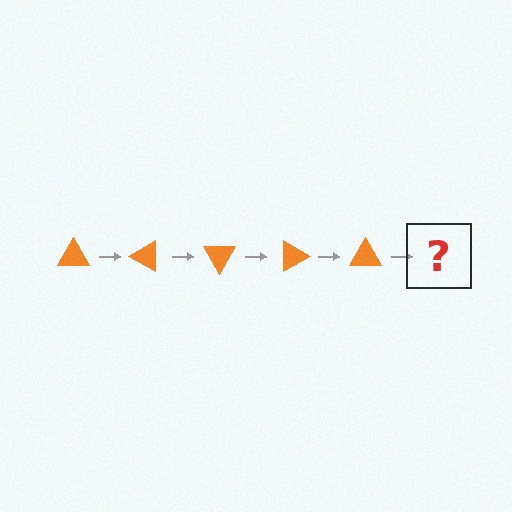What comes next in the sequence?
The next element should be an orange triangle rotated 150 degrees.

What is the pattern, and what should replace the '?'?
The pattern is that the triangle rotates 30 degrees each step. The '?' should be an orange triangle rotated 150 degrees.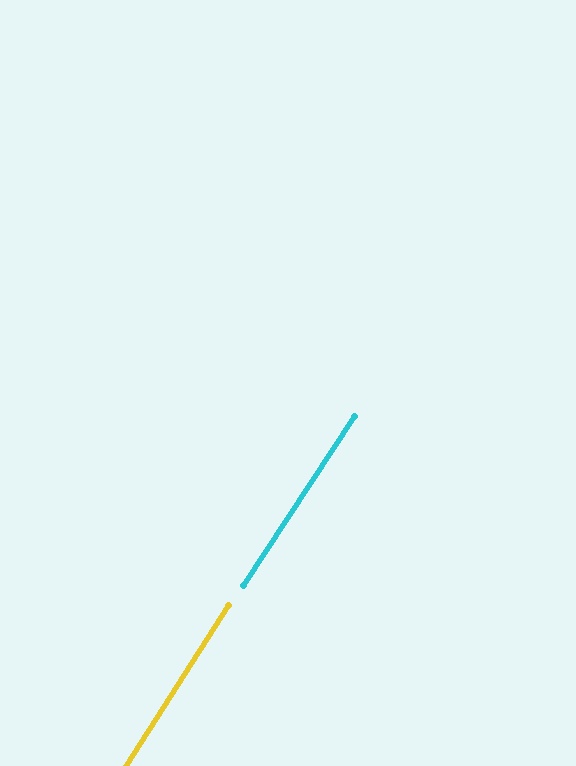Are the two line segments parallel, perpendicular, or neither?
Parallel — their directions differ by only 0.9°.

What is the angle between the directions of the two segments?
Approximately 1 degree.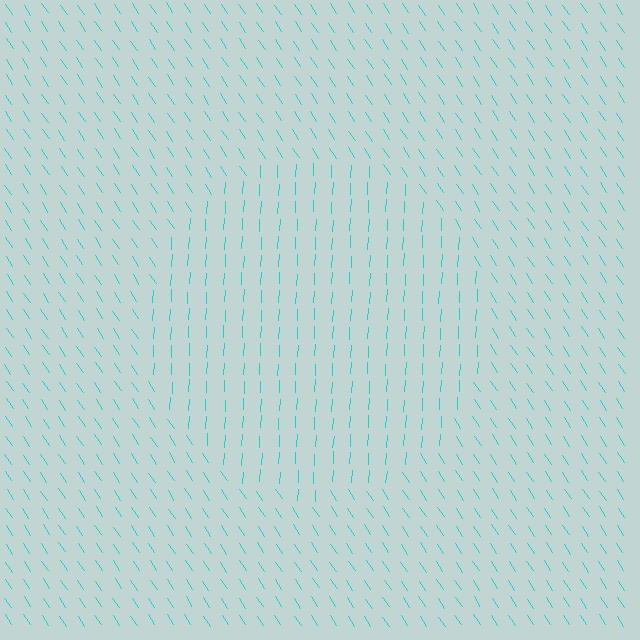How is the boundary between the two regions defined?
The boundary is defined purely by a change in line orientation (approximately 36 degrees difference). All lines are the same color and thickness.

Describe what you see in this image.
The image is filled with small cyan line segments. A circle region in the image has lines oriented differently from the surrounding lines, creating a visible texture boundary.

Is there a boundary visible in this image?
Yes, there is a texture boundary formed by a change in line orientation.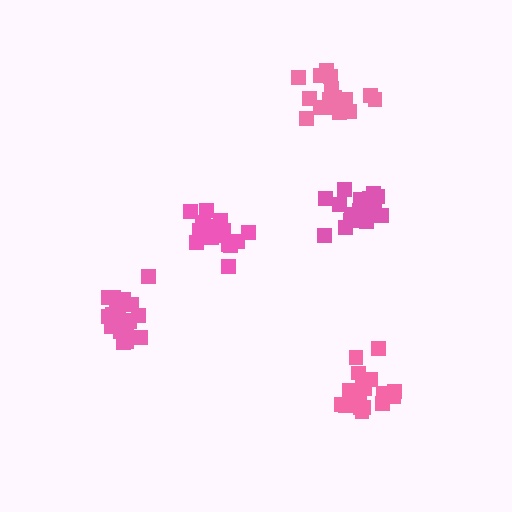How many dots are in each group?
Group 1: 18 dots, Group 2: 21 dots, Group 3: 18 dots, Group 4: 18 dots, Group 5: 21 dots (96 total).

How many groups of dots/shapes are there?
There are 5 groups.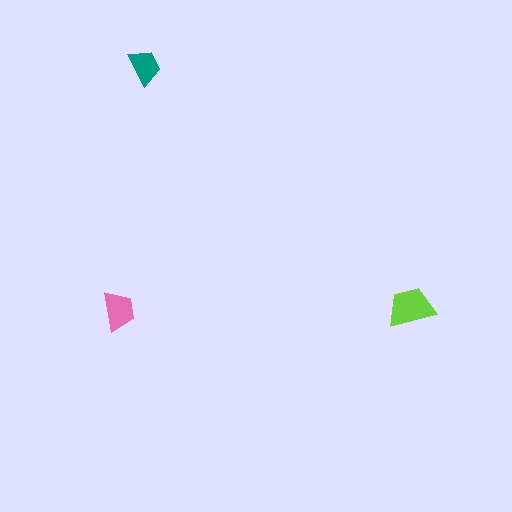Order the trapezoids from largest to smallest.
the lime one, the pink one, the teal one.